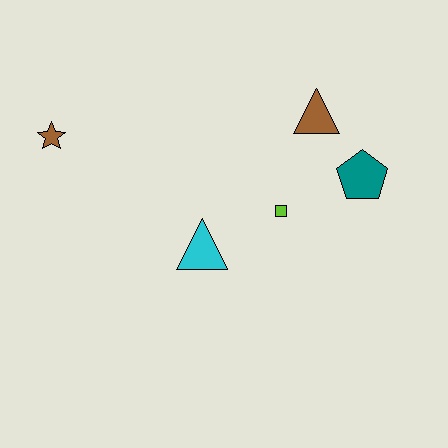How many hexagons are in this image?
There are no hexagons.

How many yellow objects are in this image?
There are no yellow objects.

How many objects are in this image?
There are 5 objects.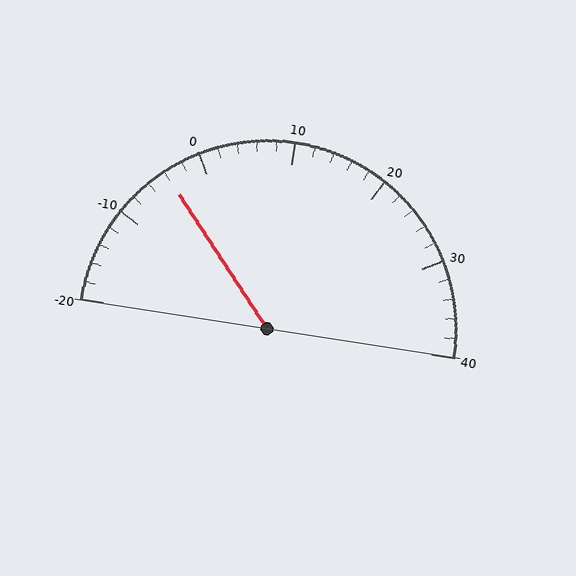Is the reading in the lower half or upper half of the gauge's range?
The reading is in the lower half of the range (-20 to 40).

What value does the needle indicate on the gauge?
The needle indicates approximately -4.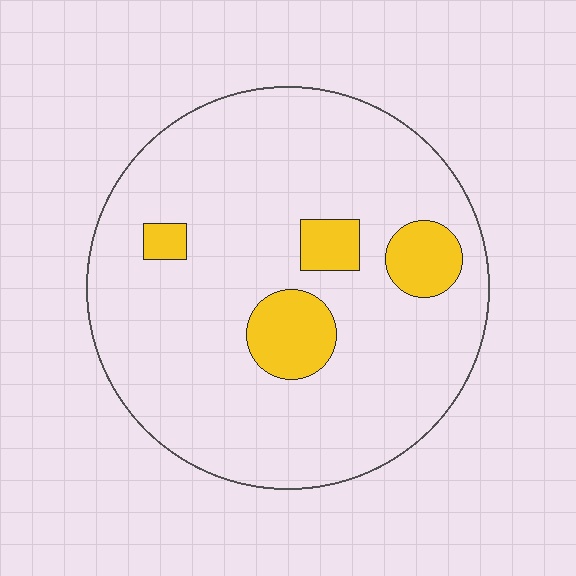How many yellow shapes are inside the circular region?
4.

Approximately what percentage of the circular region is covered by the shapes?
Approximately 10%.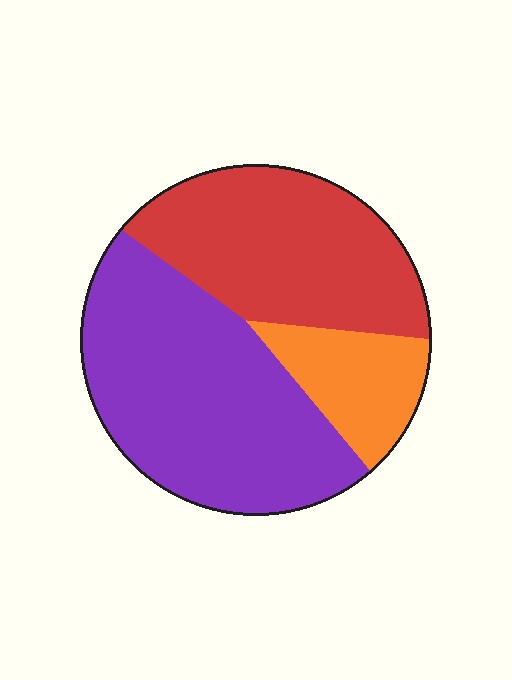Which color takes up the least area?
Orange, at roughly 15%.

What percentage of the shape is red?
Red takes up about three eighths (3/8) of the shape.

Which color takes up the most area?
Purple, at roughly 50%.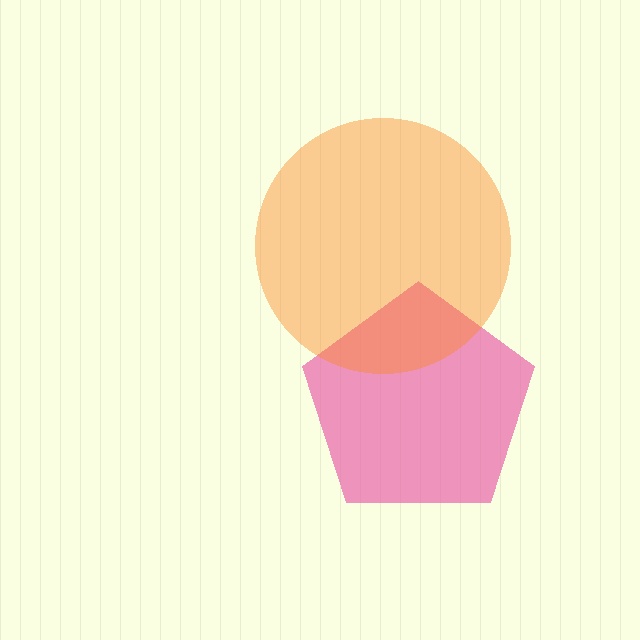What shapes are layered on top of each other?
The layered shapes are: a pink pentagon, an orange circle.